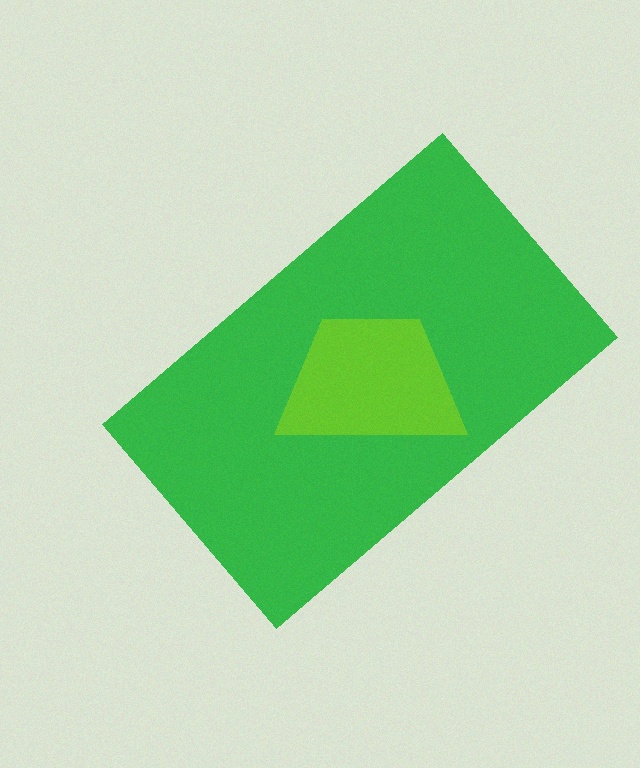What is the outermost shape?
The green rectangle.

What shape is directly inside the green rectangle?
The lime trapezoid.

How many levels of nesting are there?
2.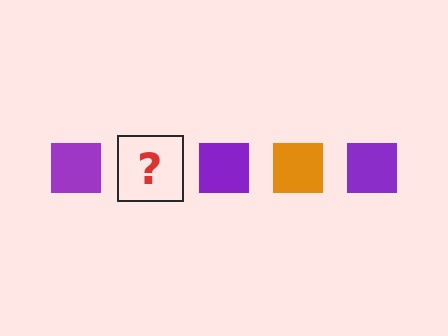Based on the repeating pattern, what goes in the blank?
The blank should be an orange square.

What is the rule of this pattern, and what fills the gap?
The rule is that the pattern cycles through purple, orange squares. The gap should be filled with an orange square.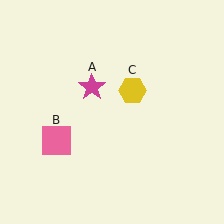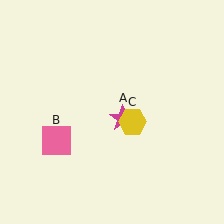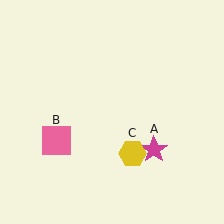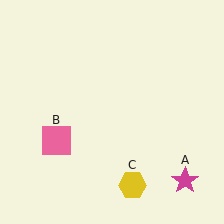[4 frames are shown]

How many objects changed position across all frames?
2 objects changed position: magenta star (object A), yellow hexagon (object C).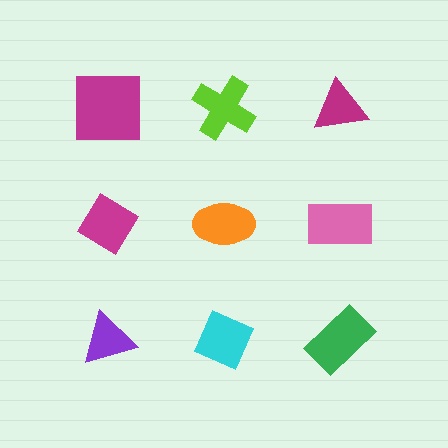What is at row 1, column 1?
A magenta square.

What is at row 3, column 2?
A cyan diamond.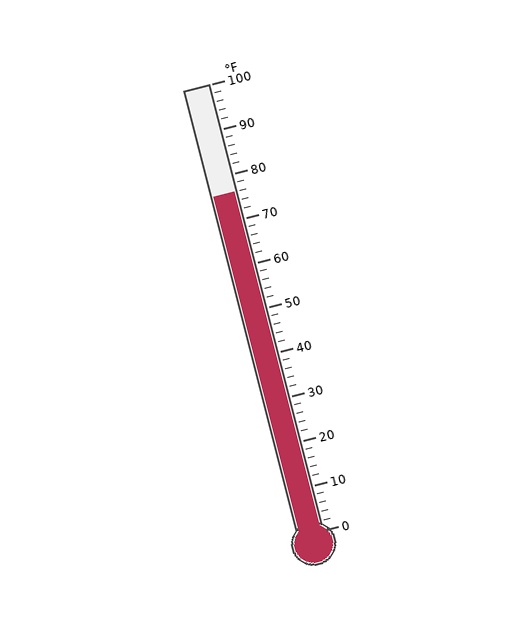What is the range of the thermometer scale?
The thermometer scale ranges from 0°F to 100°F.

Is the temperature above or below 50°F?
The temperature is above 50°F.